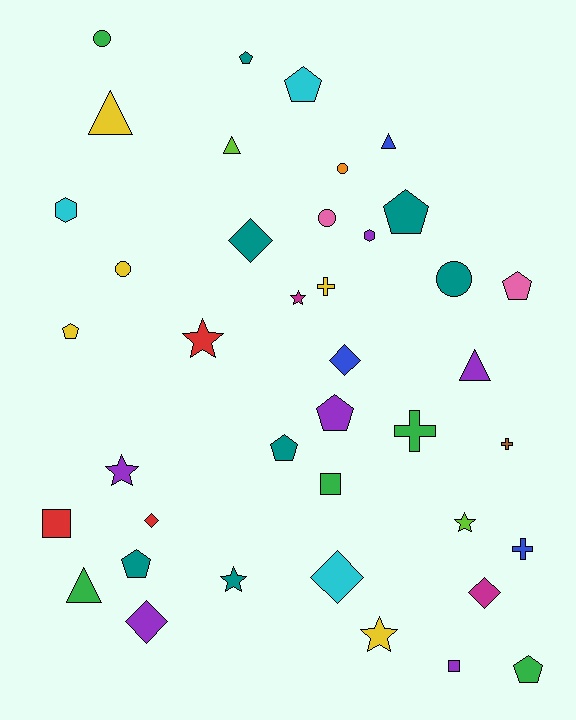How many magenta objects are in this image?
There are 2 magenta objects.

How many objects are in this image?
There are 40 objects.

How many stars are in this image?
There are 6 stars.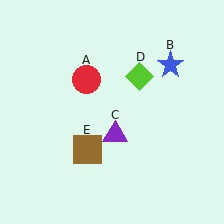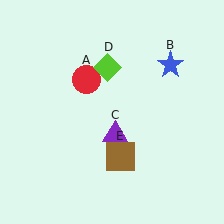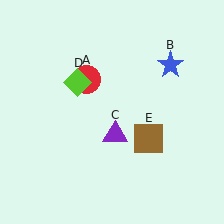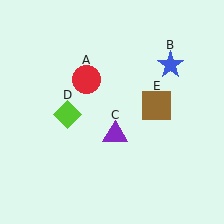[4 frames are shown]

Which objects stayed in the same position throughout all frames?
Red circle (object A) and blue star (object B) and purple triangle (object C) remained stationary.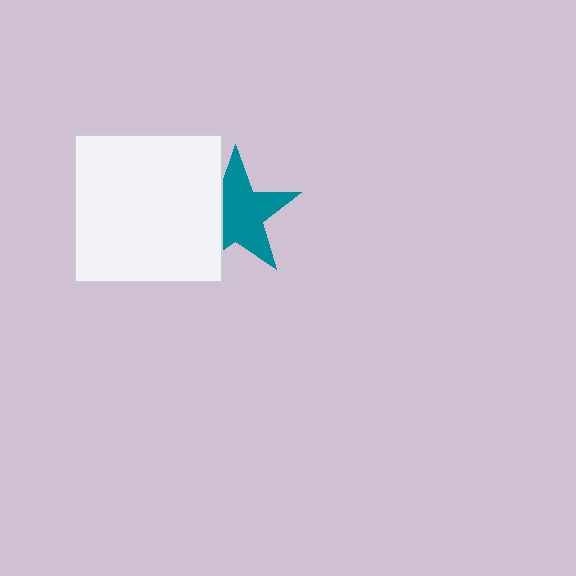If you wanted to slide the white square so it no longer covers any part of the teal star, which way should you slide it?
Slide it left — that is the most direct way to separate the two shapes.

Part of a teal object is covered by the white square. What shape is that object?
It is a star.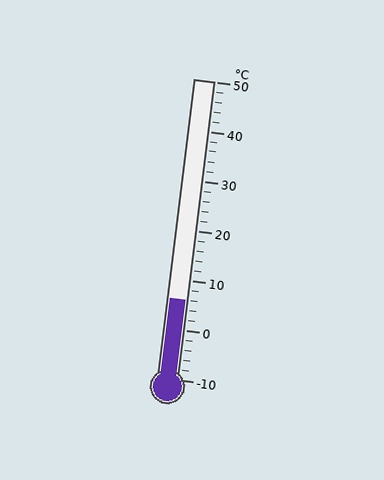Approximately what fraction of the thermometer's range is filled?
The thermometer is filled to approximately 25% of its range.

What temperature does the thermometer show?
The thermometer shows approximately 6°C.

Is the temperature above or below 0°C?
The temperature is above 0°C.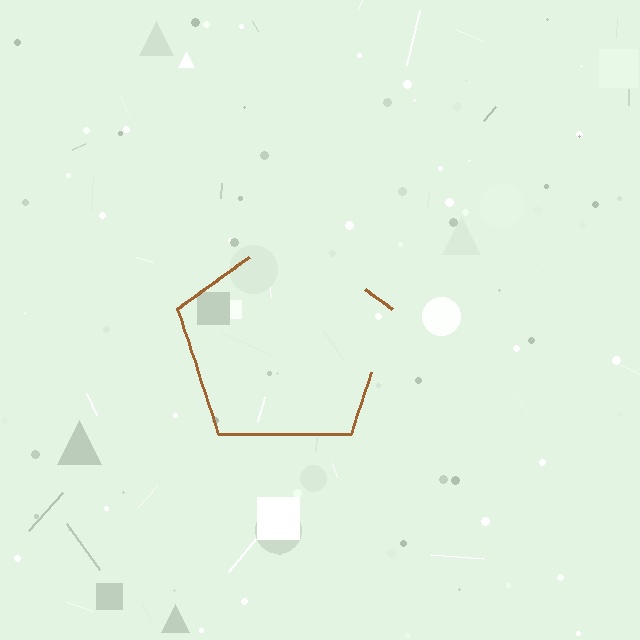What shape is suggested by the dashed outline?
The dashed outline suggests a pentagon.